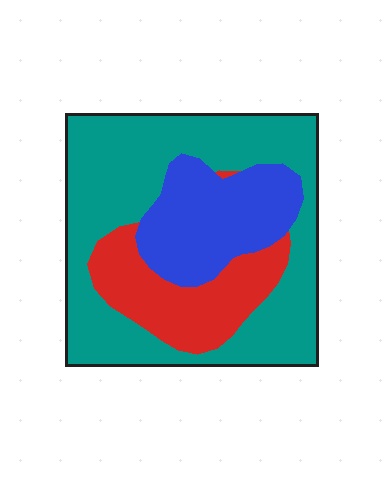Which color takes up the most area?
Teal, at roughly 55%.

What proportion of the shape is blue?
Blue covers 23% of the shape.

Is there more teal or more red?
Teal.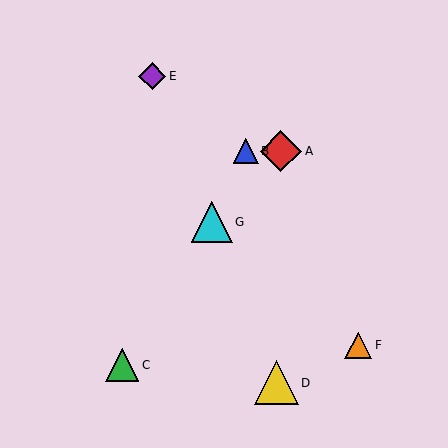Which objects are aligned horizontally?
Objects A, B are aligned horizontally.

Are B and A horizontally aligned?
Yes, both are at y≈151.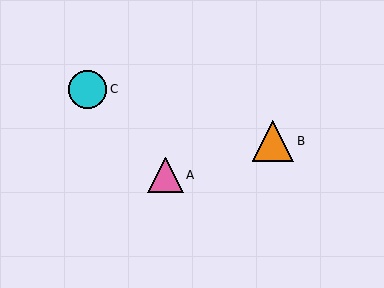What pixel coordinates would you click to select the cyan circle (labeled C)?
Click at (87, 89) to select the cyan circle C.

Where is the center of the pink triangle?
The center of the pink triangle is at (165, 175).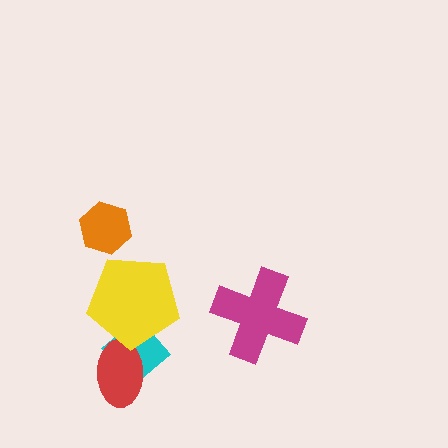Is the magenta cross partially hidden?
No, no other shape covers it.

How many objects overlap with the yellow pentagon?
2 objects overlap with the yellow pentagon.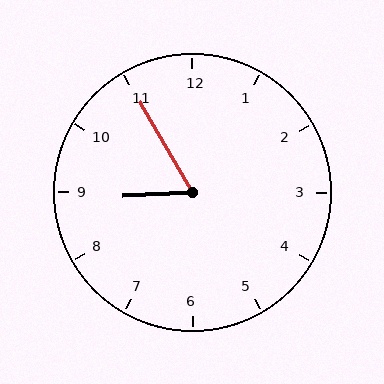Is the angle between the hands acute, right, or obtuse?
It is acute.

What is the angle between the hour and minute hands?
Approximately 62 degrees.